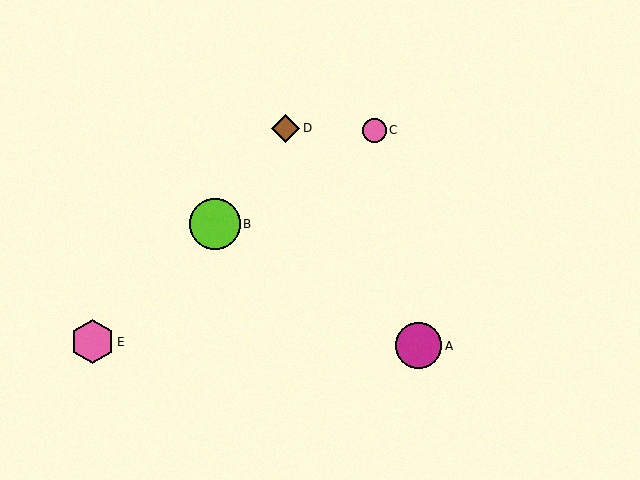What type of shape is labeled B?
Shape B is a lime circle.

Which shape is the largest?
The lime circle (labeled B) is the largest.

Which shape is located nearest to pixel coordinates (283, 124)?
The brown diamond (labeled D) at (286, 128) is nearest to that location.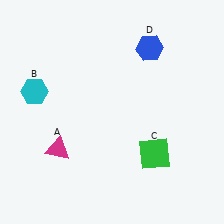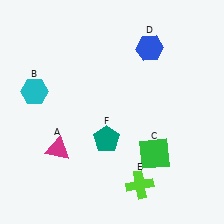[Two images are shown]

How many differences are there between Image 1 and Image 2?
There are 2 differences between the two images.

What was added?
A lime cross (E), a teal pentagon (F) were added in Image 2.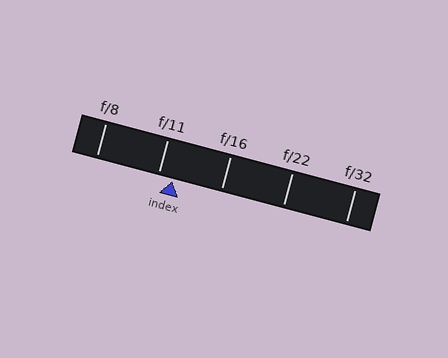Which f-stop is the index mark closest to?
The index mark is closest to f/11.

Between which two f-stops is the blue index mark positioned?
The index mark is between f/11 and f/16.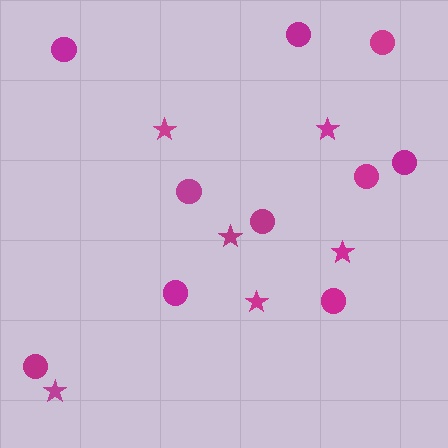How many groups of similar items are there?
There are 2 groups: one group of stars (6) and one group of circles (10).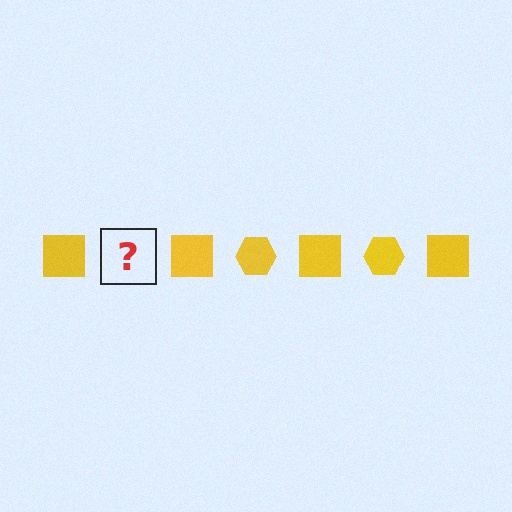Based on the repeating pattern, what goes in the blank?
The blank should be a yellow hexagon.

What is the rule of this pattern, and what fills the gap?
The rule is that the pattern cycles through square, hexagon shapes in yellow. The gap should be filled with a yellow hexagon.